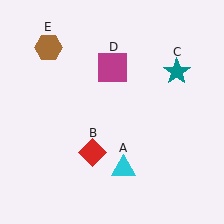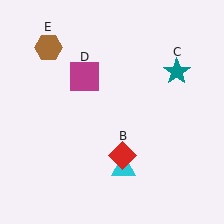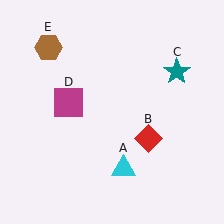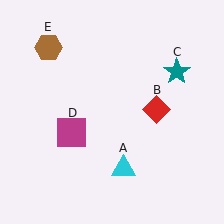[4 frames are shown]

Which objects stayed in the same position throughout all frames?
Cyan triangle (object A) and teal star (object C) and brown hexagon (object E) remained stationary.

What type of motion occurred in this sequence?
The red diamond (object B), magenta square (object D) rotated counterclockwise around the center of the scene.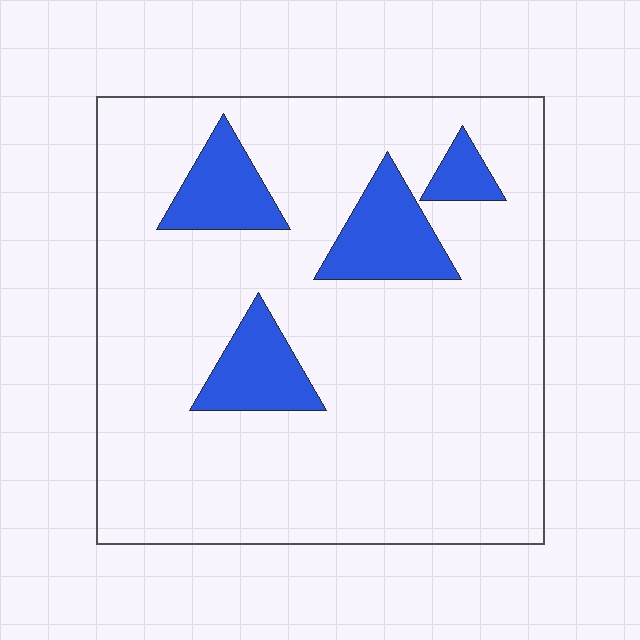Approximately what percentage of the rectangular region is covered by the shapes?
Approximately 15%.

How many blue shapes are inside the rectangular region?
4.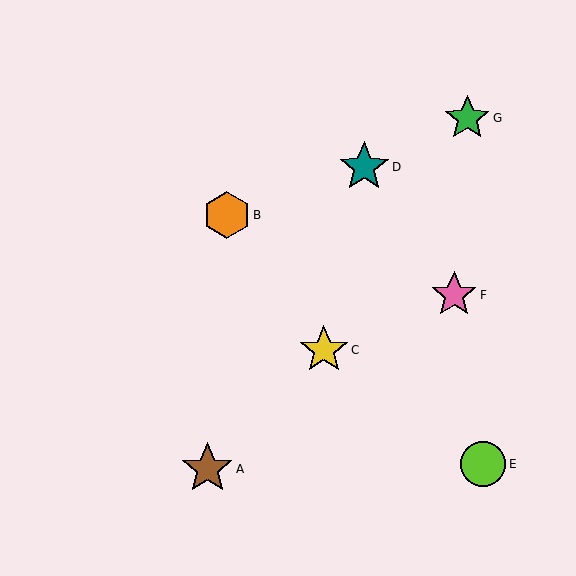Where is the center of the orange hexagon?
The center of the orange hexagon is at (227, 215).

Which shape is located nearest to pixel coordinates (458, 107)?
The green star (labeled G) at (467, 118) is nearest to that location.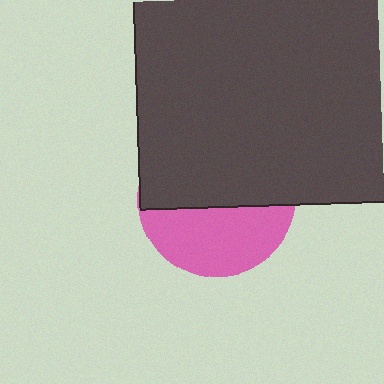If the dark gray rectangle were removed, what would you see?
You would see the complete pink circle.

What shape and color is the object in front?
The object in front is a dark gray rectangle.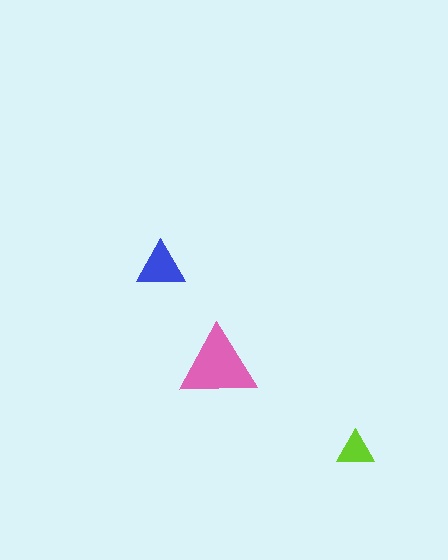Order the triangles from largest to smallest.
the pink one, the blue one, the lime one.